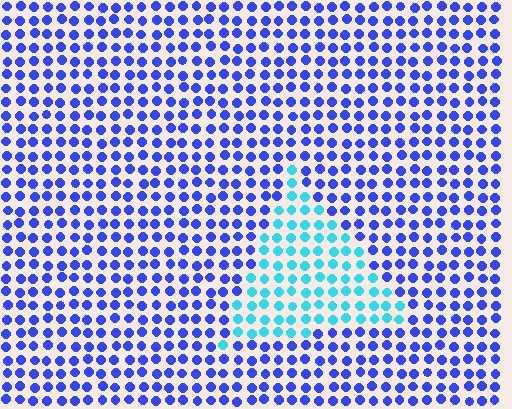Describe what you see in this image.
The image is filled with small blue elements in a uniform arrangement. A triangle-shaped region is visible where the elements are tinted to a slightly different hue, forming a subtle color boundary.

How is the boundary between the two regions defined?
The boundary is defined purely by a slight shift in hue (about 50 degrees). Spacing, size, and orientation are identical on both sides.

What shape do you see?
I see a triangle.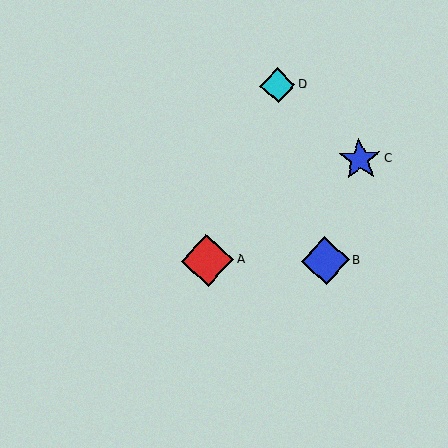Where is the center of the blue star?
The center of the blue star is at (360, 159).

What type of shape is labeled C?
Shape C is a blue star.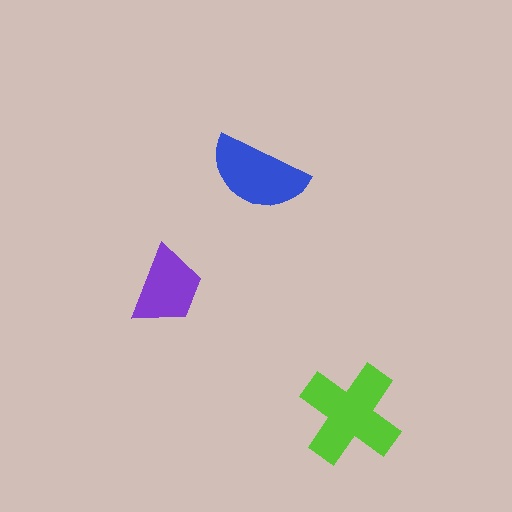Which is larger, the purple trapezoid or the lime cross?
The lime cross.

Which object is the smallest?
The purple trapezoid.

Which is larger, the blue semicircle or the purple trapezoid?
The blue semicircle.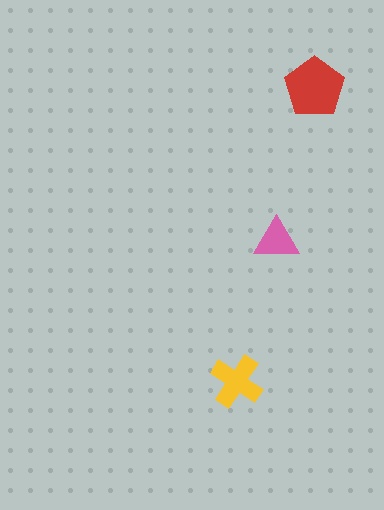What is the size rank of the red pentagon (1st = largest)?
1st.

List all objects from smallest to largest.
The pink triangle, the yellow cross, the red pentagon.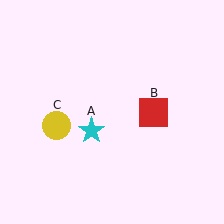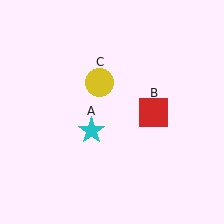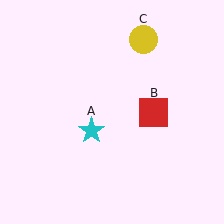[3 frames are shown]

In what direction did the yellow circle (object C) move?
The yellow circle (object C) moved up and to the right.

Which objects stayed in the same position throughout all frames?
Cyan star (object A) and red square (object B) remained stationary.